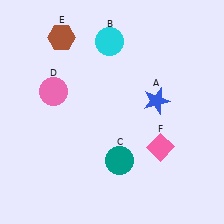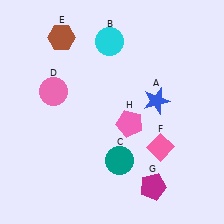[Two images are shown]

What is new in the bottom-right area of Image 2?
A pink pentagon (H) was added in the bottom-right area of Image 2.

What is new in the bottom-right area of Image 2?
A magenta pentagon (G) was added in the bottom-right area of Image 2.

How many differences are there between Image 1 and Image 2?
There are 2 differences between the two images.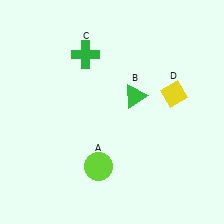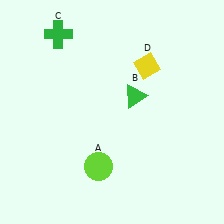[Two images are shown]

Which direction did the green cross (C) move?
The green cross (C) moved left.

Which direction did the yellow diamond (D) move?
The yellow diamond (D) moved up.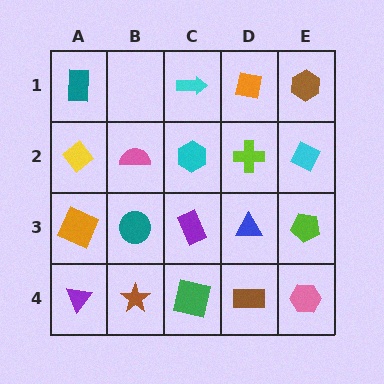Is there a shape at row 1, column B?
No, that cell is empty.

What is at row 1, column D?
An orange square.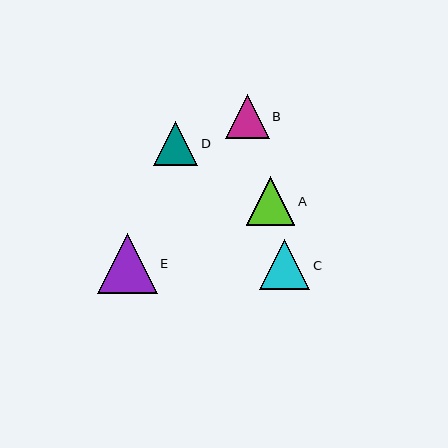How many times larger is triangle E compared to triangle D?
Triangle E is approximately 1.4 times the size of triangle D.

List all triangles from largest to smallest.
From largest to smallest: E, C, A, B, D.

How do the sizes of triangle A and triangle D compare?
Triangle A and triangle D are approximately the same size.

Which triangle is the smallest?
Triangle D is the smallest with a size of approximately 44 pixels.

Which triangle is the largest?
Triangle E is the largest with a size of approximately 60 pixels.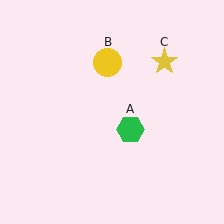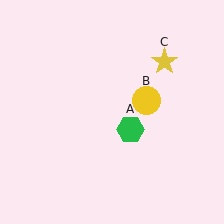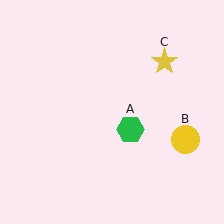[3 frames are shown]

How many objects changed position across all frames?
1 object changed position: yellow circle (object B).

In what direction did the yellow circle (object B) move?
The yellow circle (object B) moved down and to the right.